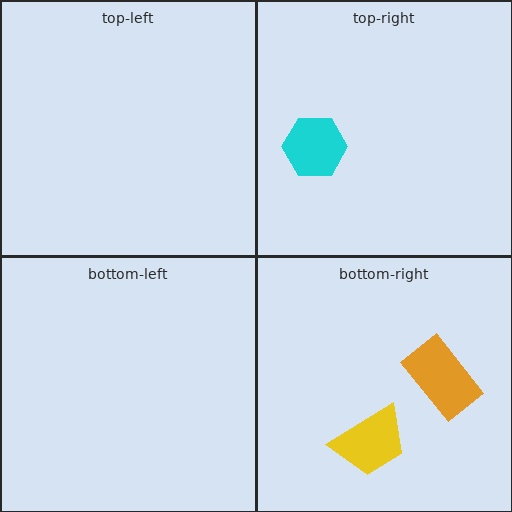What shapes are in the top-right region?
The cyan hexagon.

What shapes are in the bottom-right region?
The orange rectangle, the yellow trapezoid.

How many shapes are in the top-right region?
1.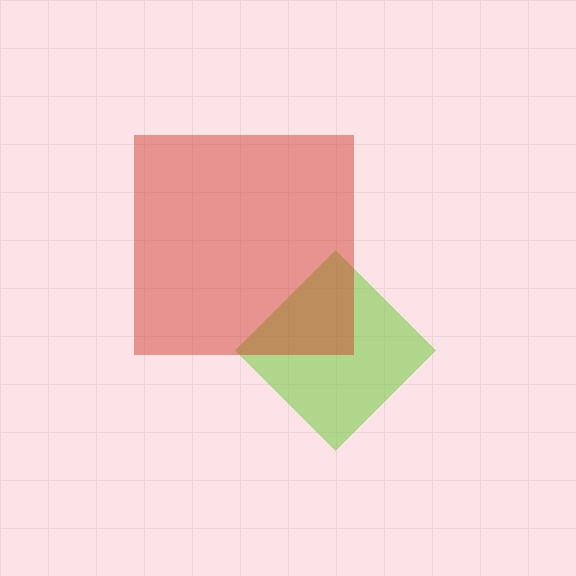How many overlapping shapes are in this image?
There are 2 overlapping shapes in the image.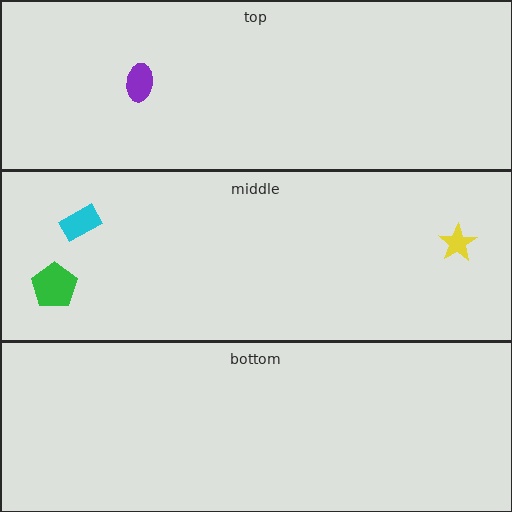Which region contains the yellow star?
The middle region.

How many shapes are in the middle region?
3.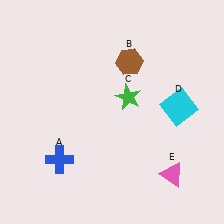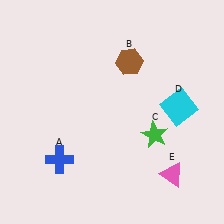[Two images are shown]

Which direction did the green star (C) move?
The green star (C) moved down.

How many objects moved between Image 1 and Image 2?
1 object moved between the two images.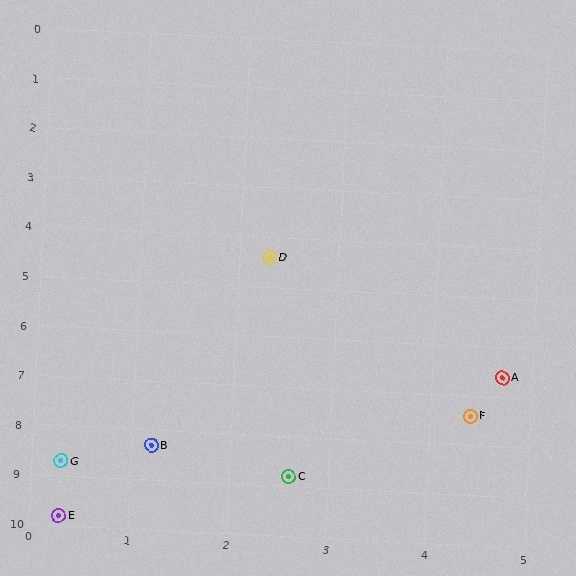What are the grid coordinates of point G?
Point G is at approximately (0.3, 8.7).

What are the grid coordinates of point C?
Point C is at approximately (2.6, 8.8).